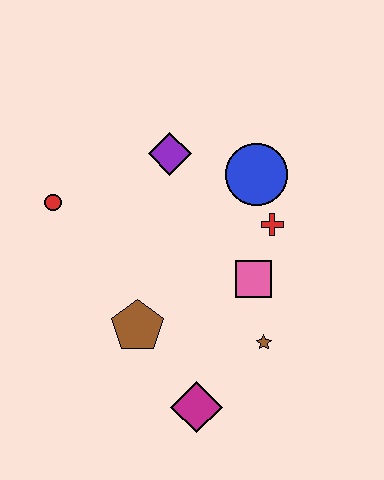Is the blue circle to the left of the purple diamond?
No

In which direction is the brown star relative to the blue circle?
The brown star is below the blue circle.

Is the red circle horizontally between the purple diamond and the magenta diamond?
No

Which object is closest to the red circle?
The purple diamond is closest to the red circle.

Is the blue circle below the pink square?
No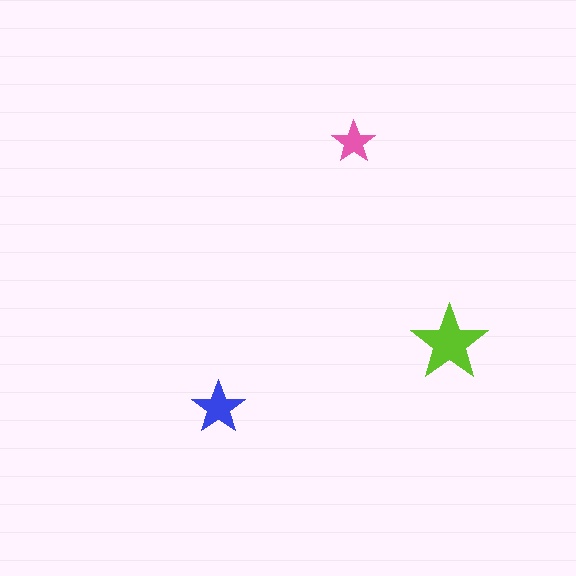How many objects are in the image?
There are 3 objects in the image.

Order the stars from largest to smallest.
the lime one, the blue one, the pink one.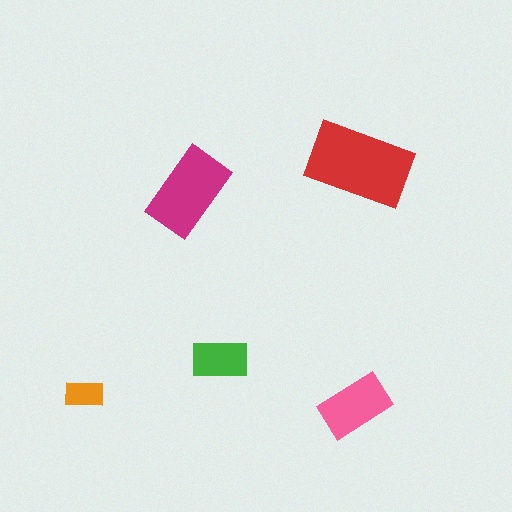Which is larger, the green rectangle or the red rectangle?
The red one.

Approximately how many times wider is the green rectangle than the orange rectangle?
About 1.5 times wider.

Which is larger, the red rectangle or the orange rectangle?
The red one.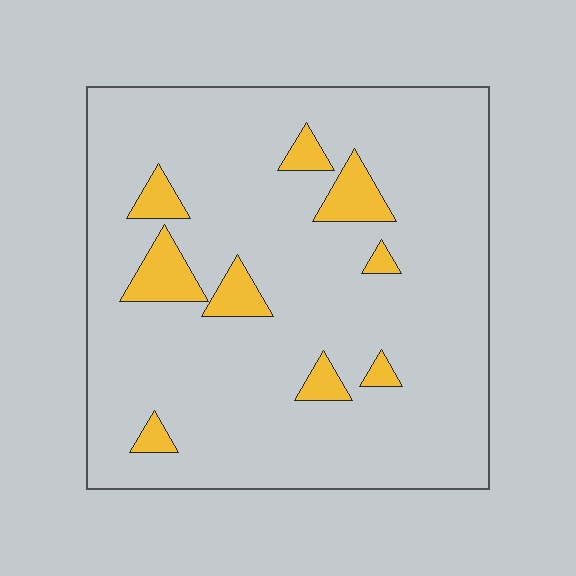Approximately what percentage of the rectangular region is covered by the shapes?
Approximately 10%.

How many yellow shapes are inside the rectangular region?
9.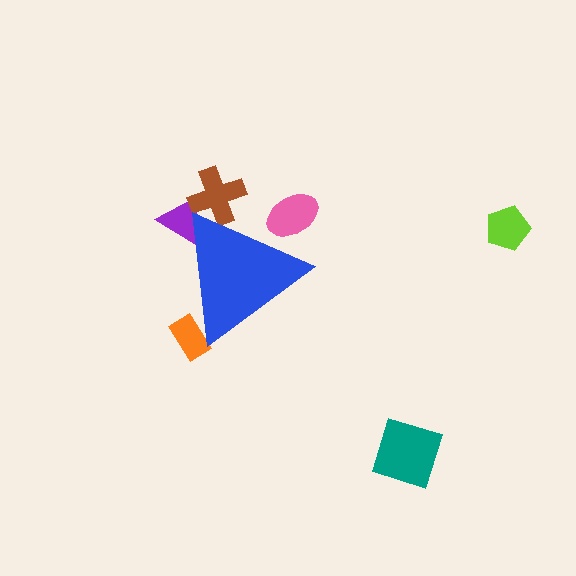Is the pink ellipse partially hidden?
Yes, the pink ellipse is partially hidden behind the blue triangle.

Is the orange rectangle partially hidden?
Yes, the orange rectangle is partially hidden behind the blue triangle.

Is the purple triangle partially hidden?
Yes, the purple triangle is partially hidden behind the blue triangle.